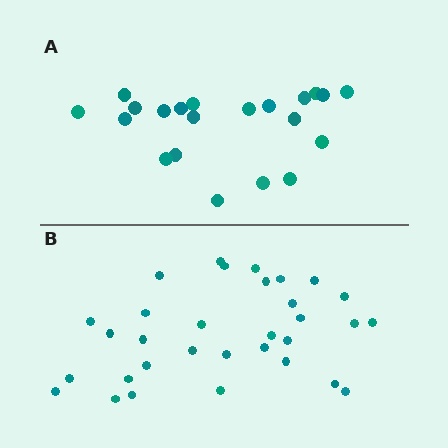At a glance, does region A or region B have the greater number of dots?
Region B (the bottom region) has more dots.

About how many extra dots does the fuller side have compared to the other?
Region B has roughly 12 or so more dots than region A.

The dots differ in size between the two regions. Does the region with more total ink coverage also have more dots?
No. Region A has more total ink coverage because its dots are larger, but region B actually contains more individual dots. Total area can be misleading — the number of items is what matters here.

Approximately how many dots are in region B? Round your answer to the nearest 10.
About 30 dots. (The exact count is 32, which rounds to 30.)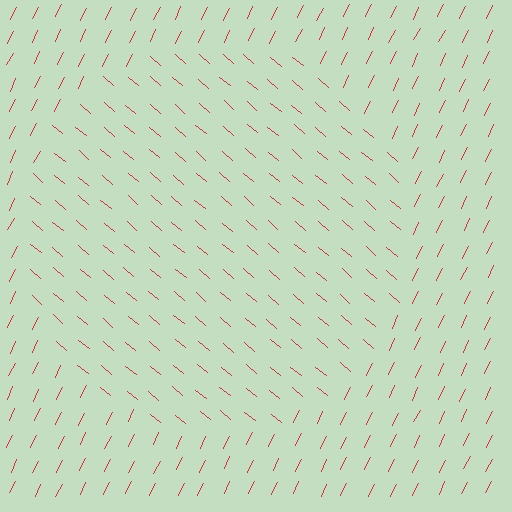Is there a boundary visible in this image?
Yes, there is a texture boundary formed by a change in line orientation.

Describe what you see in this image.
The image is filled with small red line segments. A circle region in the image has lines oriented differently from the surrounding lines, creating a visible texture boundary.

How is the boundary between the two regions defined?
The boundary is defined purely by a change in line orientation (approximately 76 degrees difference). All lines are the same color and thickness.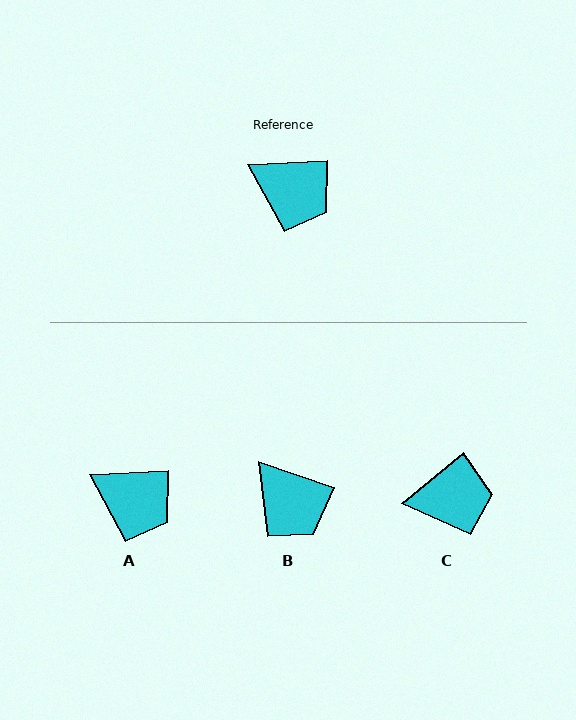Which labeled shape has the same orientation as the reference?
A.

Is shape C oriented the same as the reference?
No, it is off by about 37 degrees.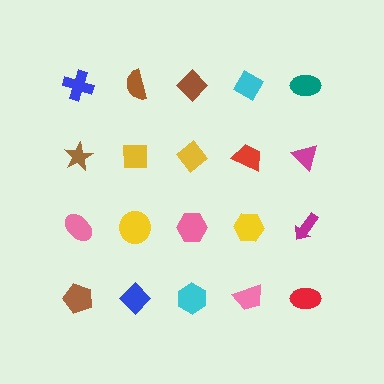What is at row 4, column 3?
A cyan hexagon.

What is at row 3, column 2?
A yellow circle.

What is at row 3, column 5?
A magenta arrow.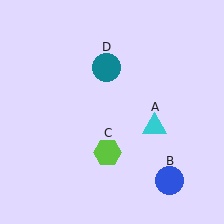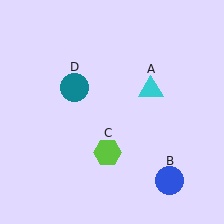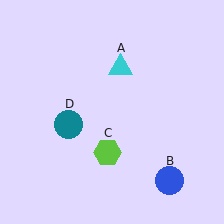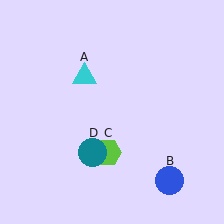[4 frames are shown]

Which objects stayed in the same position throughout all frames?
Blue circle (object B) and lime hexagon (object C) remained stationary.